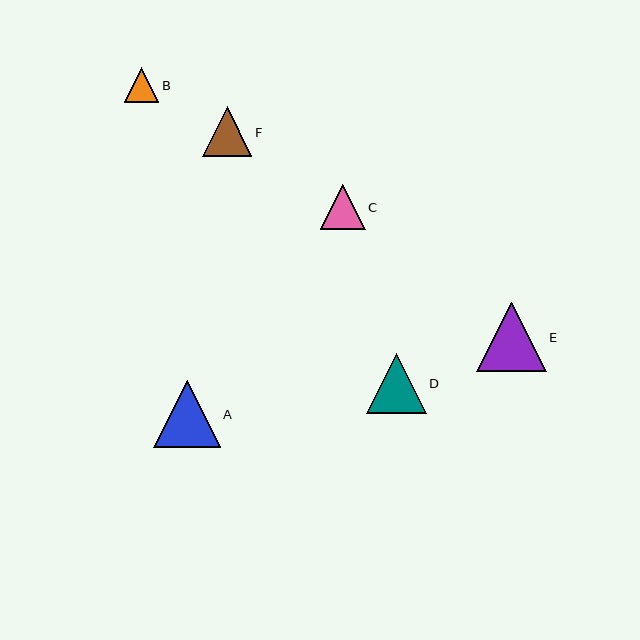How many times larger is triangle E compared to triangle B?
Triangle E is approximately 2.0 times the size of triangle B.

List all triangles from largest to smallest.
From largest to smallest: E, A, D, F, C, B.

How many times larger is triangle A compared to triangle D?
Triangle A is approximately 1.1 times the size of triangle D.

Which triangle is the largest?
Triangle E is the largest with a size of approximately 70 pixels.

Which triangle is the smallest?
Triangle B is the smallest with a size of approximately 34 pixels.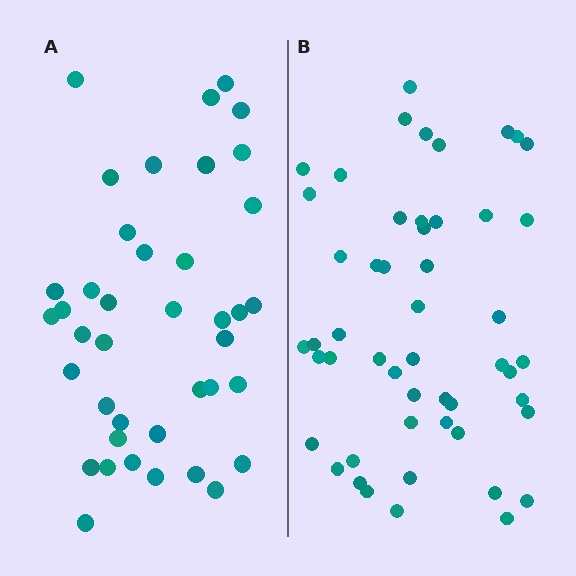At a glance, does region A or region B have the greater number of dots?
Region B (the right region) has more dots.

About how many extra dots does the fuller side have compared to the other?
Region B has roughly 12 or so more dots than region A.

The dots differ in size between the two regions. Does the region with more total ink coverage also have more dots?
No. Region A has more total ink coverage because its dots are larger, but region B actually contains more individual dots. Total area can be misleading — the number of items is what matters here.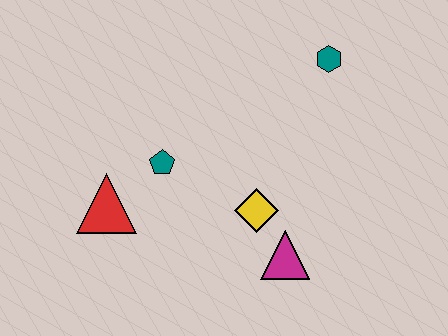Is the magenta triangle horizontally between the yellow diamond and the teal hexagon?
Yes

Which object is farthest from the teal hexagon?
The red triangle is farthest from the teal hexagon.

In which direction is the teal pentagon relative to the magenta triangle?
The teal pentagon is to the left of the magenta triangle.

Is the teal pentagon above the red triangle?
Yes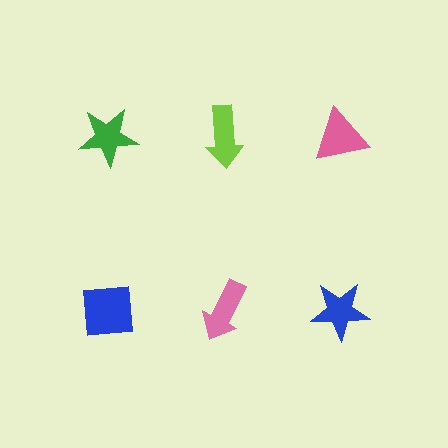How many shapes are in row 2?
3 shapes.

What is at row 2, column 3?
A blue star.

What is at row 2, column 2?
A pink arrow.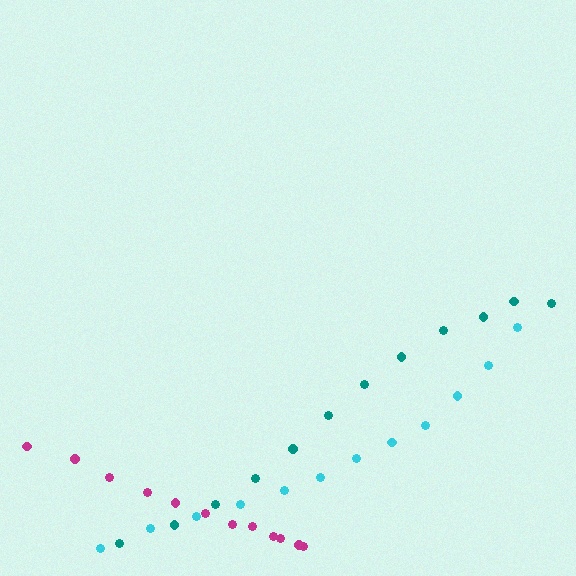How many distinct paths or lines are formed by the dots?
There are 3 distinct paths.